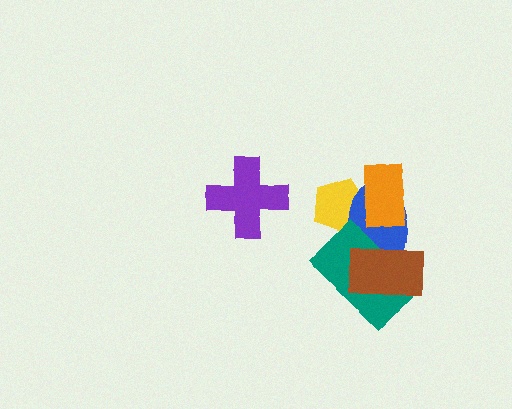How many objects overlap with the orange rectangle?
2 objects overlap with the orange rectangle.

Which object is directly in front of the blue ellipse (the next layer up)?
The teal rectangle is directly in front of the blue ellipse.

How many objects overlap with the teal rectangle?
2 objects overlap with the teal rectangle.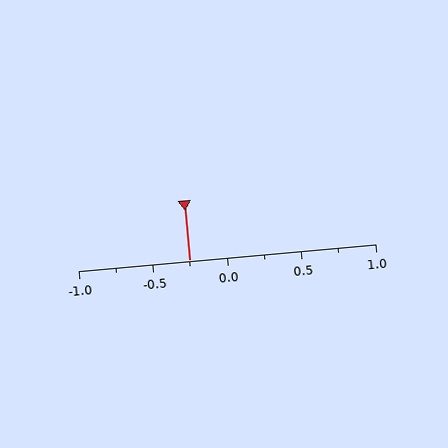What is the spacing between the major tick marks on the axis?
The major ticks are spaced 0.5 apart.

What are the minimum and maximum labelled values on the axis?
The axis runs from -1.0 to 1.0.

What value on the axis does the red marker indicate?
The marker indicates approximately -0.25.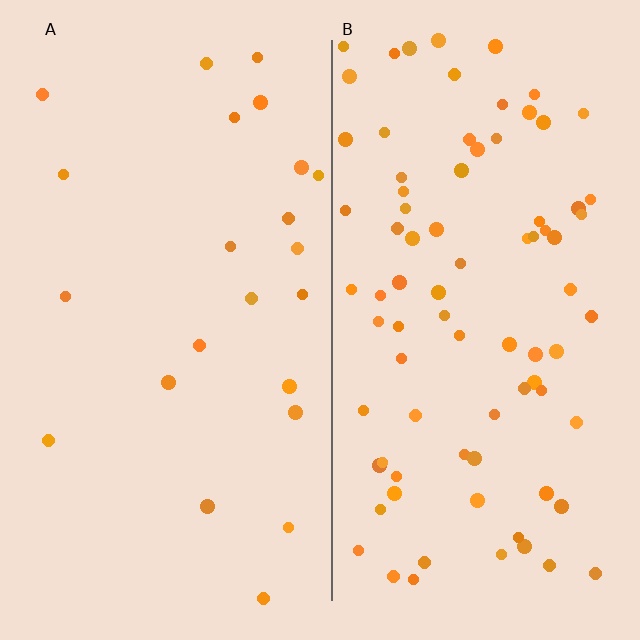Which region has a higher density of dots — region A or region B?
B (the right).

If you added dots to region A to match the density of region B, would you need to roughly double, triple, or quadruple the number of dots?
Approximately quadruple.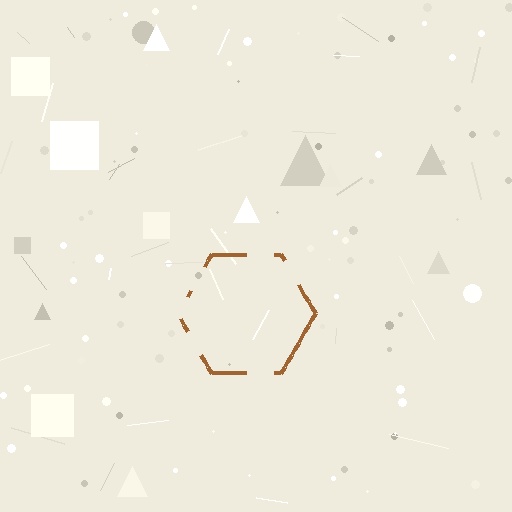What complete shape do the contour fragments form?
The contour fragments form a hexagon.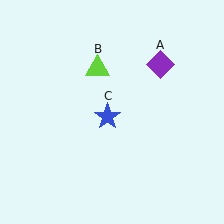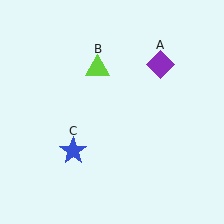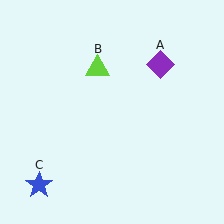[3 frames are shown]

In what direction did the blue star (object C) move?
The blue star (object C) moved down and to the left.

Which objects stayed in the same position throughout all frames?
Purple diamond (object A) and lime triangle (object B) remained stationary.